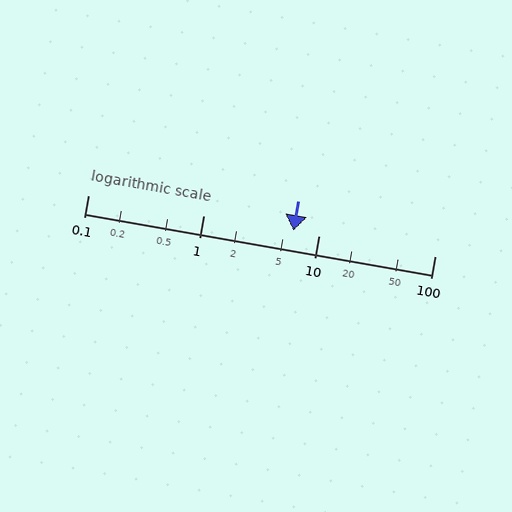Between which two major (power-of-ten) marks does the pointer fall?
The pointer is between 1 and 10.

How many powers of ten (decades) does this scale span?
The scale spans 3 decades, from 0.1 to 100.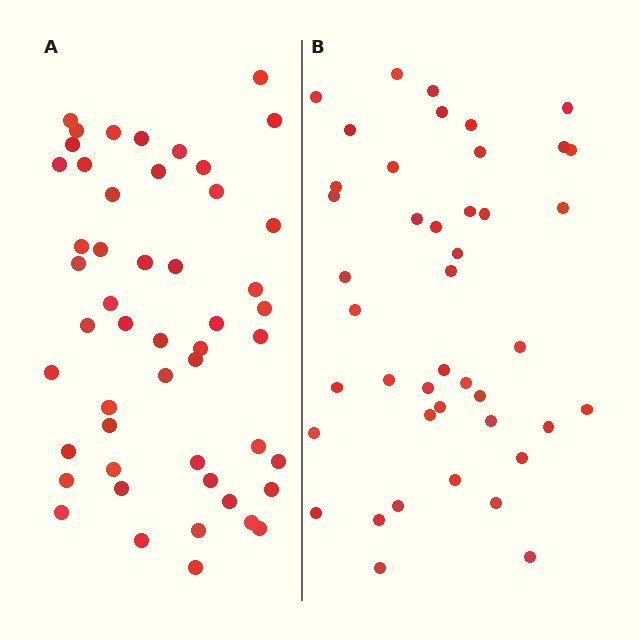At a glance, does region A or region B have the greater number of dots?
Region A (the left region) has more dots.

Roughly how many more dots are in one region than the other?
Region A has roughly 8 or so more dots than region B.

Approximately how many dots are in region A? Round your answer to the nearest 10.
About 50 dots.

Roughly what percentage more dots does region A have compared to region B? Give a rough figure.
About 15% more.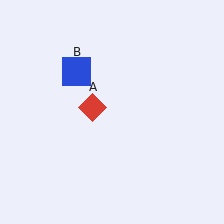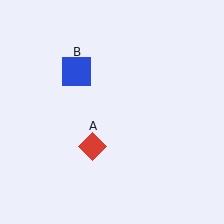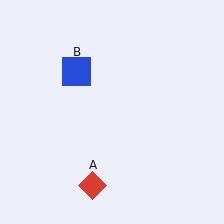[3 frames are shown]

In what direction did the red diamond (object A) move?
The red diamond (object A) moved down.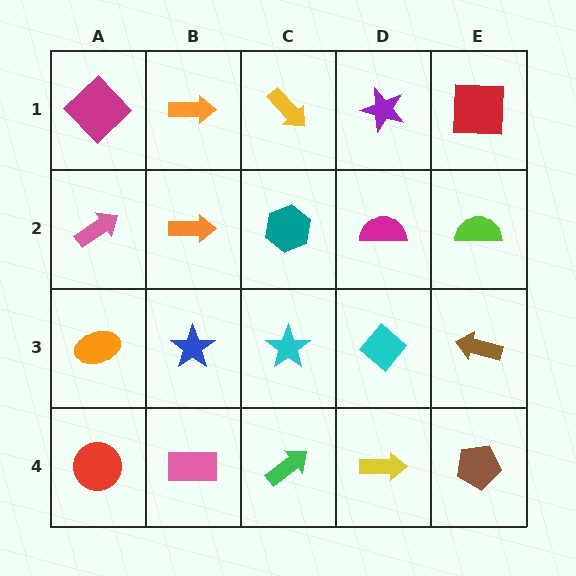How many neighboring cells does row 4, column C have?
3.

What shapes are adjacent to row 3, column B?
An orange arrow (row 2, column B), a pink rectangle (row 4, column B), an orange ellipse (row 3, column A), a cyan star (row 3, column C).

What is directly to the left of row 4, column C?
A pink rectangle.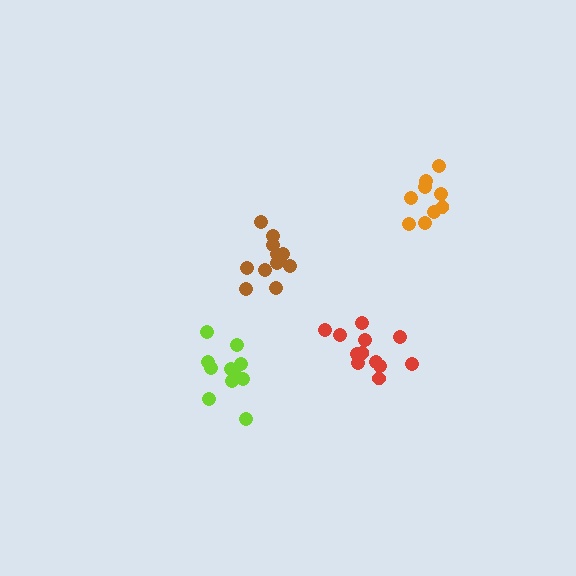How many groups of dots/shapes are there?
There are 4 groups.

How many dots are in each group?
Group 1: 12 dots, Group 2: 11 dots, Group 3: 12 dots, Group 4: 9 dots (44 total).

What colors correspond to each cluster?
The clusters are colored: brown, lime, red, orange.